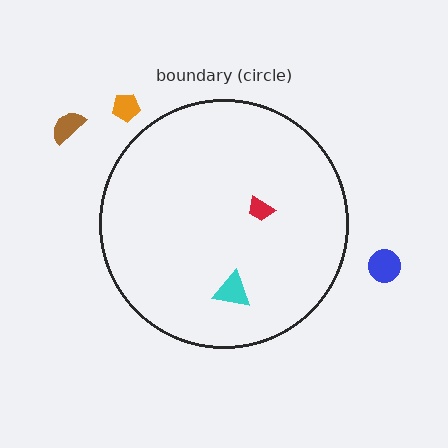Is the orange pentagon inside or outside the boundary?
Outside.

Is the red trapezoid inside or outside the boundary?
Inside.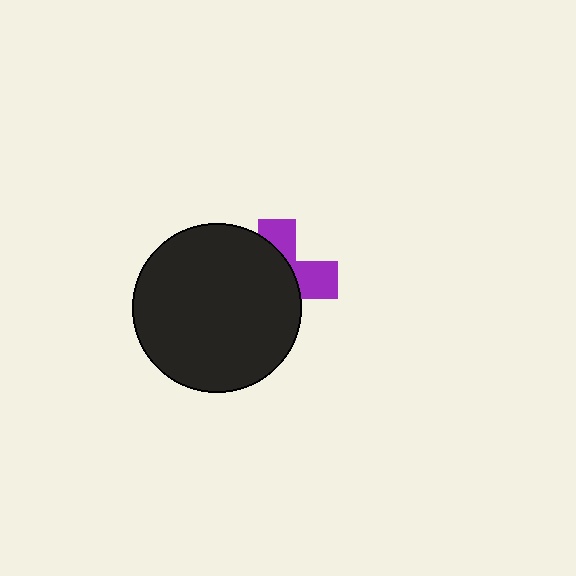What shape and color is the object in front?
The object in front is a black circle.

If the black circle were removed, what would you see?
You would see the complete purple cross.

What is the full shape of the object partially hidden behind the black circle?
The partially hidden object is a purple cross.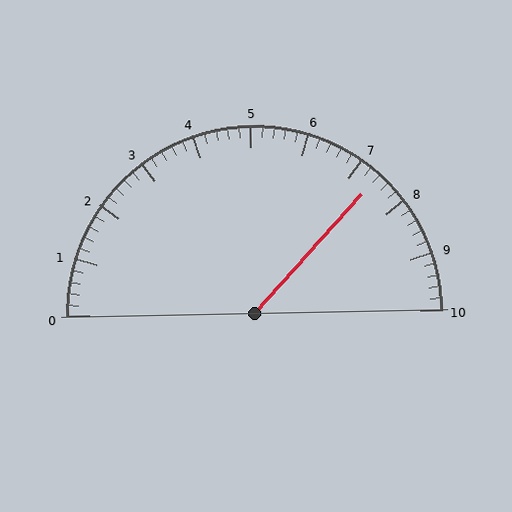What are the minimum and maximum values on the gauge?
The gauge ranges from 0 to 10.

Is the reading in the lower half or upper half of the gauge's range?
The reading is in the upper half of the range (0 to 10).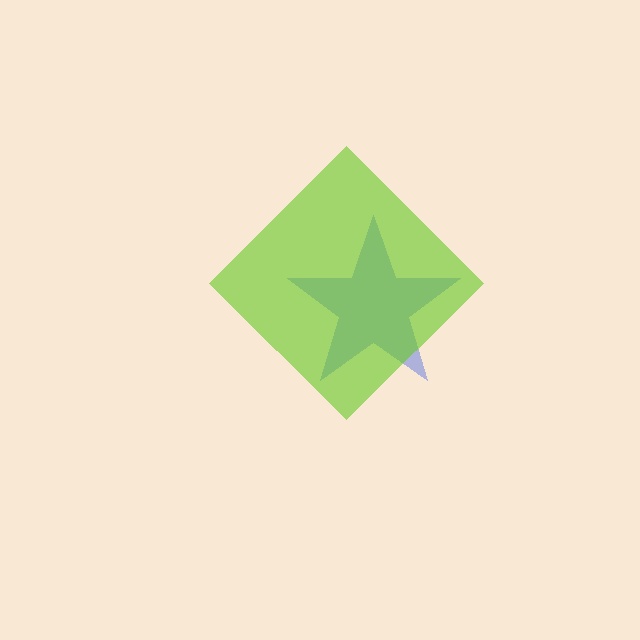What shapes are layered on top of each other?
The layered shapes are: a blue star, a lime diamond.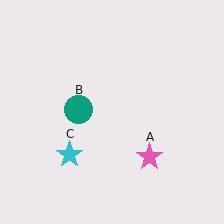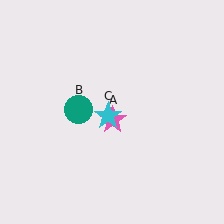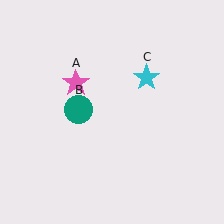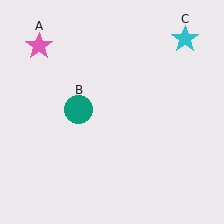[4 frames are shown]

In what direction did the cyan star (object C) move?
The cyan star (object C) moved up and to the right.